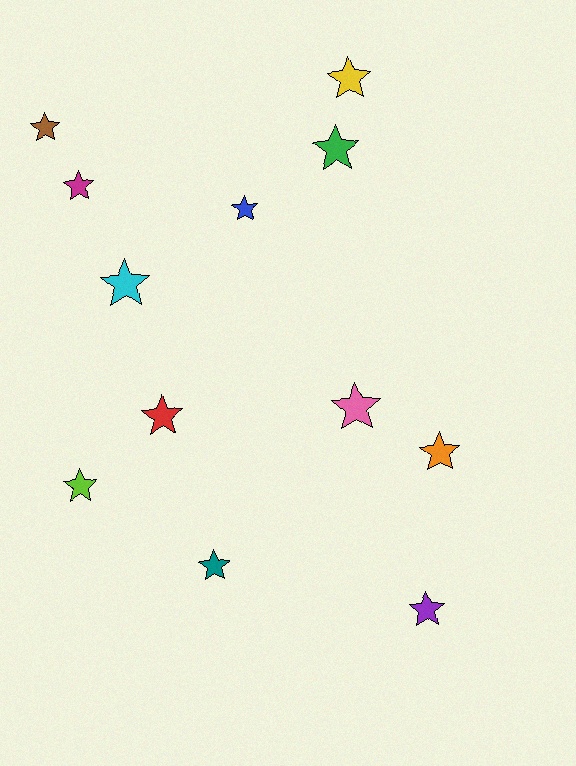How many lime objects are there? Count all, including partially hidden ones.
There is 1 lime object.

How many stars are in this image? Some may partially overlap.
There are 12 stars.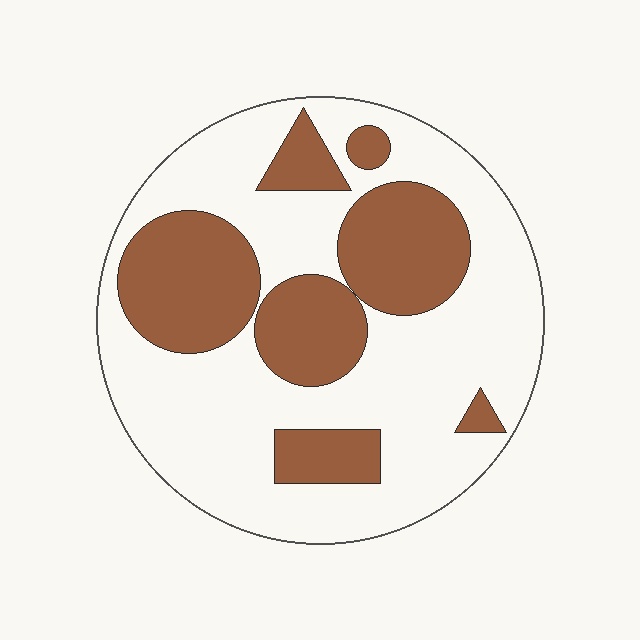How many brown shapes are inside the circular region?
7.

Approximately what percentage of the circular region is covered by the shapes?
Approximately 35%.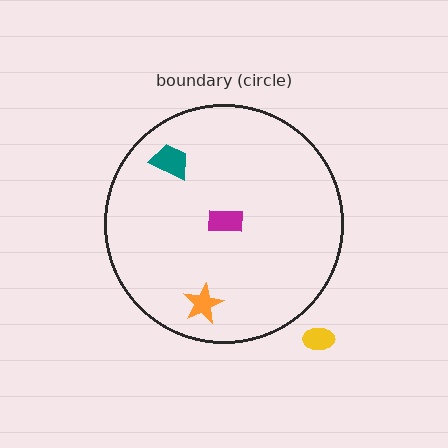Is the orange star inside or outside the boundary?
Inside.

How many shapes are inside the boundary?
3 inside, 1 outside.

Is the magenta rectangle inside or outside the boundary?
Inside.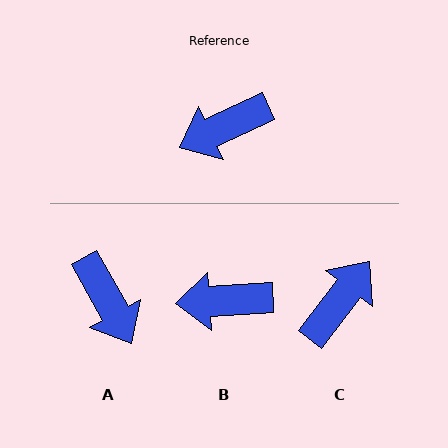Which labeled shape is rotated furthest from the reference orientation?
C, about 152 degrees away.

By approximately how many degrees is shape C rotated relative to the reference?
Approximately 152 degrees clockwise.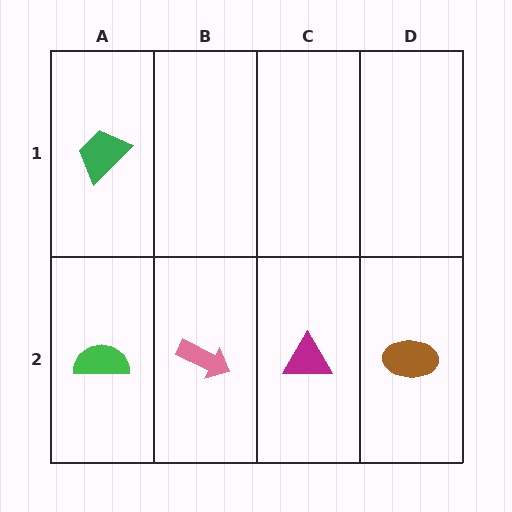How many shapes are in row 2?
4 shapes.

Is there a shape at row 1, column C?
No, that cell is empty.